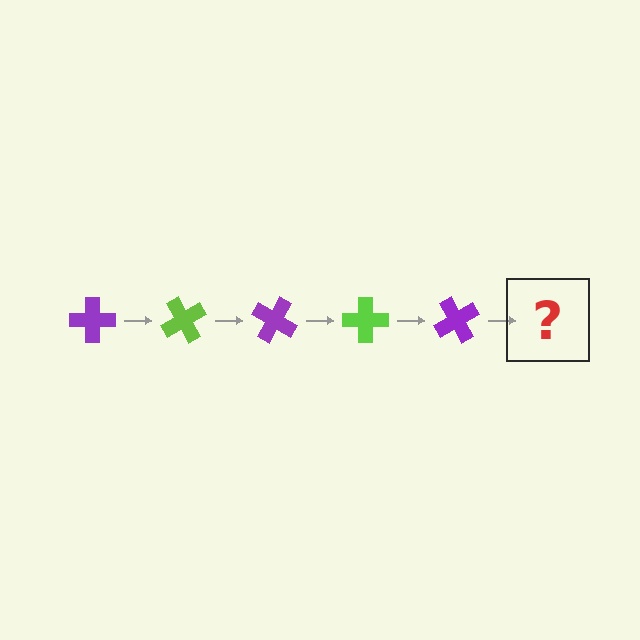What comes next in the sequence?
The next element should be a lime cross, rotated 300 degrees from the start.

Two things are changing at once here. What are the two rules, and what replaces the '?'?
The two rules are that it rotates 60 degrees each step and the color cycles through purple and lime. The '?' should be a lime cross, rotated 300 degrees from the start.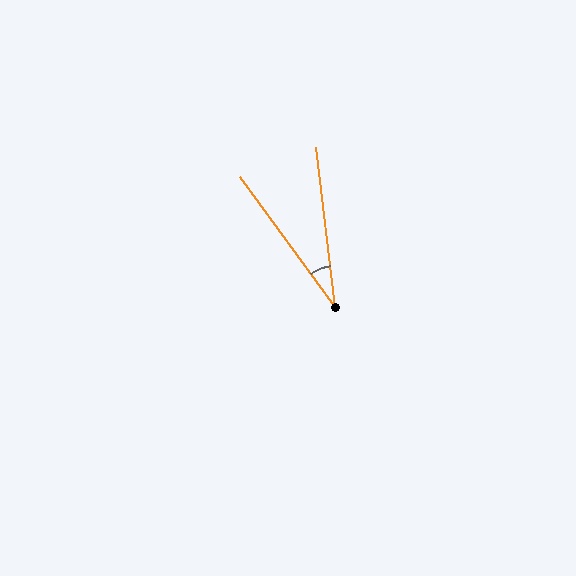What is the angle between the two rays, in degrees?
Approximately 30 degrees.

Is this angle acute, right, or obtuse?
It is acute.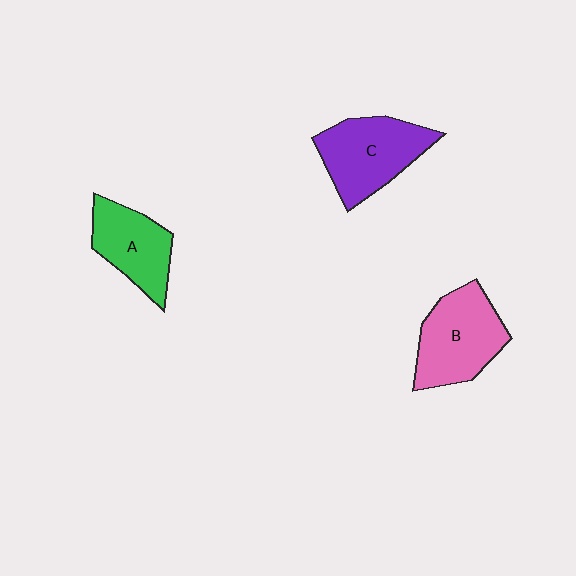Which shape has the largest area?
Shape C (purple).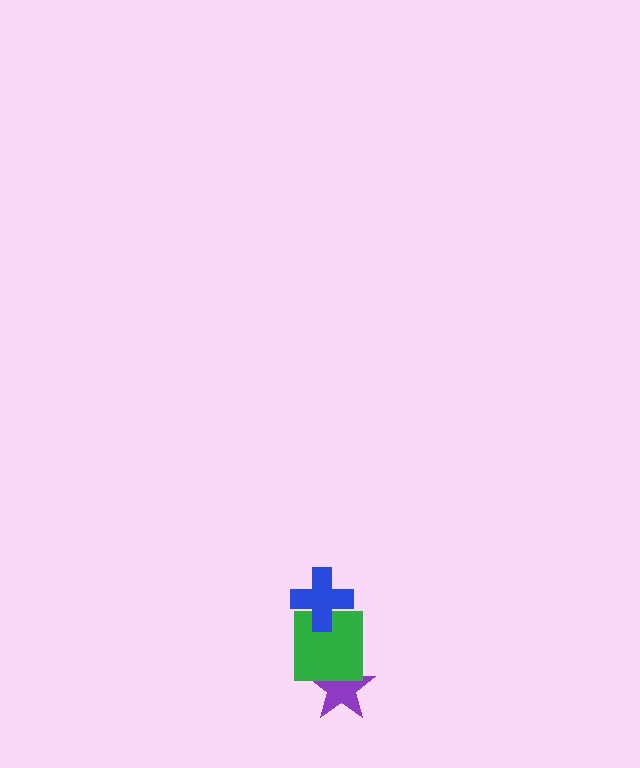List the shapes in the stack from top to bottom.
From top to bottom: the blue cross, the green square, the purple star.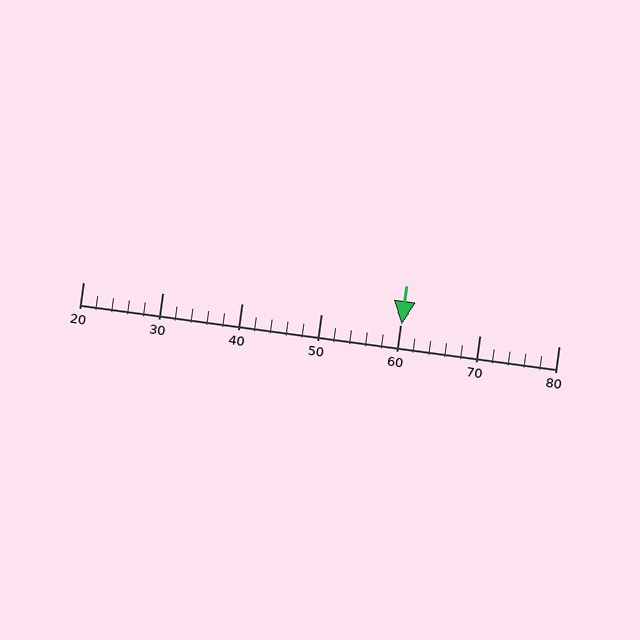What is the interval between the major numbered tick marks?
The major tick marks are spaced 10 units apart.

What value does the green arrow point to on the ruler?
The green arrow points to approximately 60.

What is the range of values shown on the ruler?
The ruler shows values from 20 to 80.